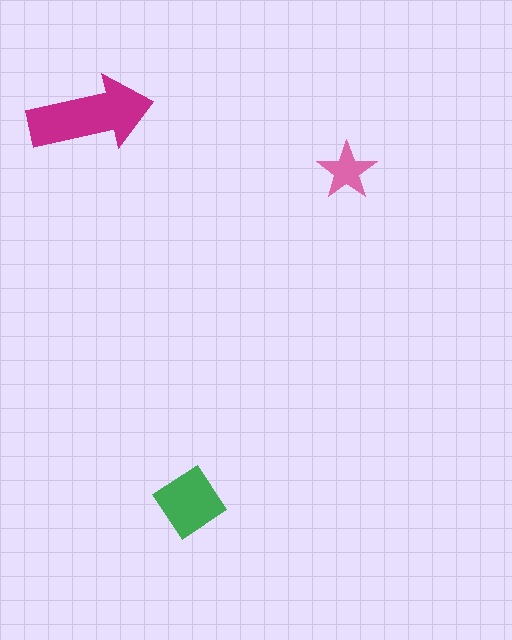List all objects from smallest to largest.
The pink star, the green diamond, the magenta arrow.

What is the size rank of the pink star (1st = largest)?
3rd.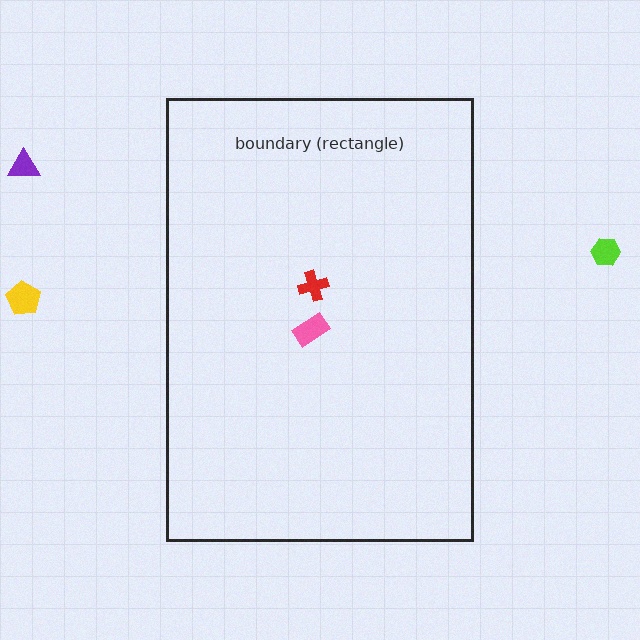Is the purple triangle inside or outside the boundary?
Outside.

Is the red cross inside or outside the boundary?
Inside.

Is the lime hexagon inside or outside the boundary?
Outside.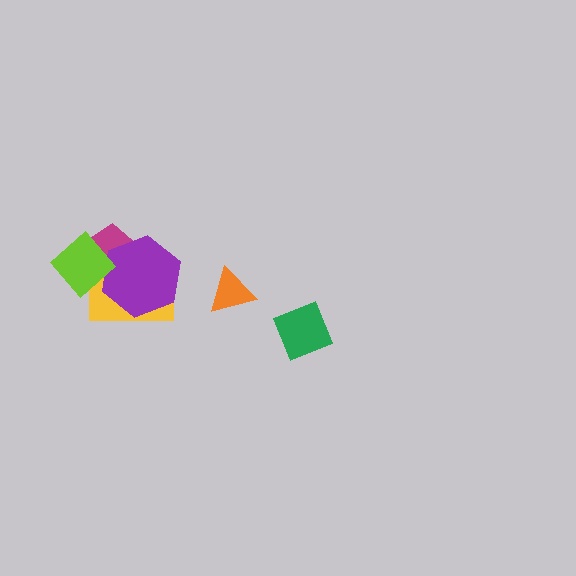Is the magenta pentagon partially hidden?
Yes, it is partially covered by another shape.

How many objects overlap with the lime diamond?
3 objects overlap with the lime diamond.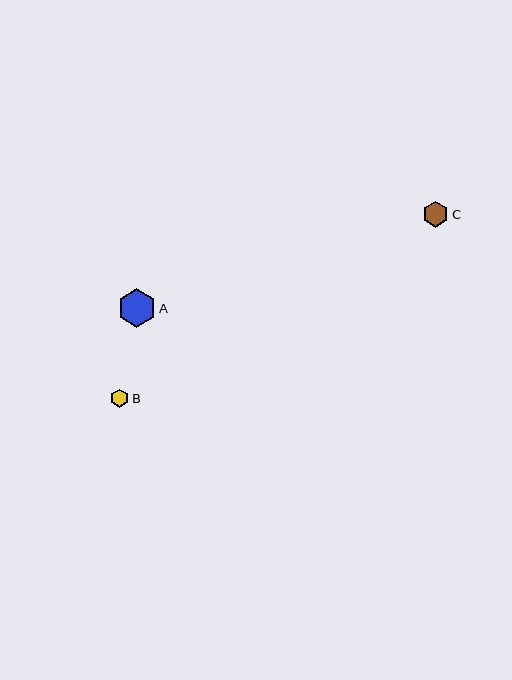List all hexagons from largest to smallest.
From largest to smallest: A, C, B.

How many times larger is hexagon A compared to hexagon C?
Hexagon A is approximately 1.5 times the size of hexagon C.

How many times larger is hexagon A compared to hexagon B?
Hexagon A is approximately 2.1 times the size of hexagon B.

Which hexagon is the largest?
Hexagon A is the largest with a size of approximately 39 pixels.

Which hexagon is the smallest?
Hexagon B is the smallest with a size of approximately 18 pixels.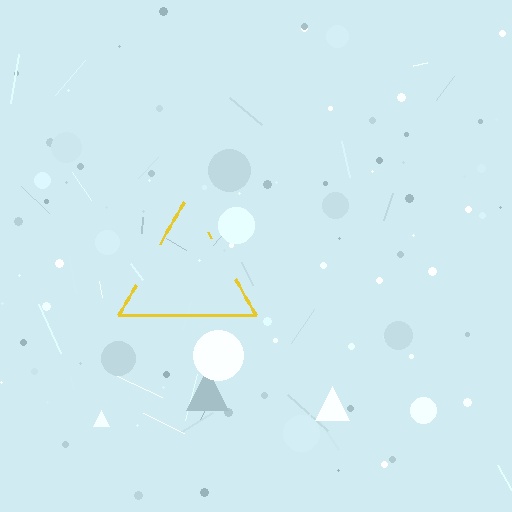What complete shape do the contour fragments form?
The contour fragments form a triangle.